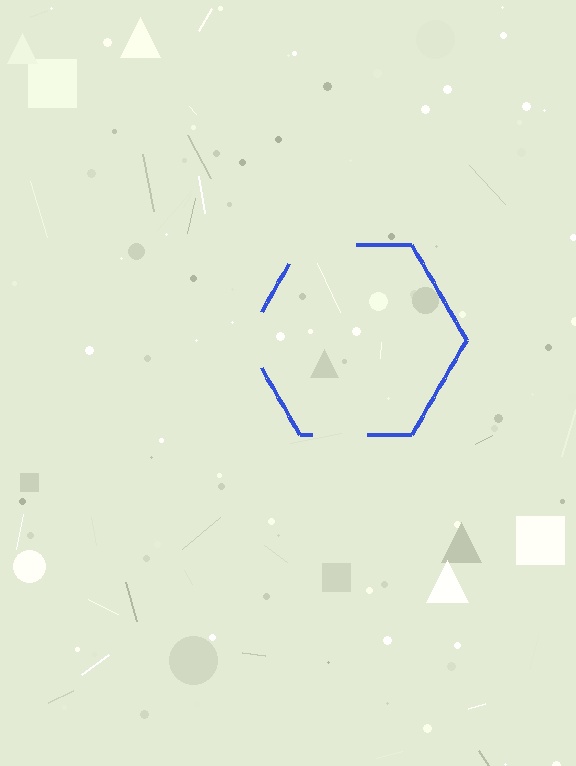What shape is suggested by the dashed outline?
The dashed outline suggests a hexagon.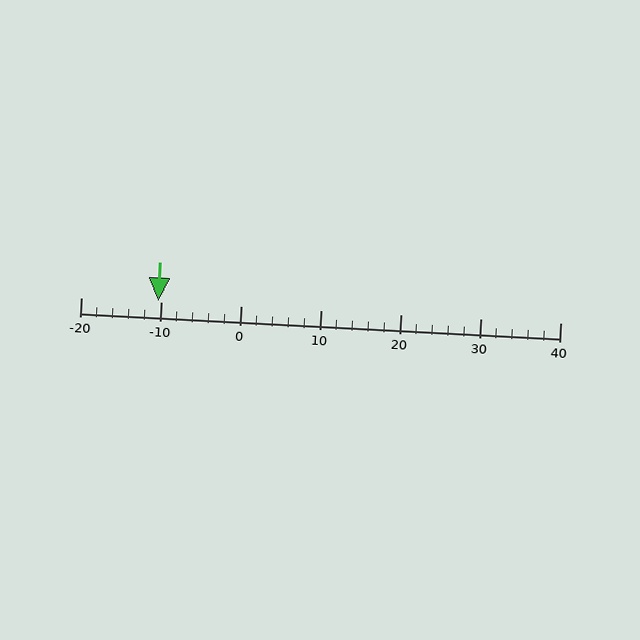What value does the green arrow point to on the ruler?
The green arrow points to approximately -10.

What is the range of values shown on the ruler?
The ruler shows values from -20 to 40.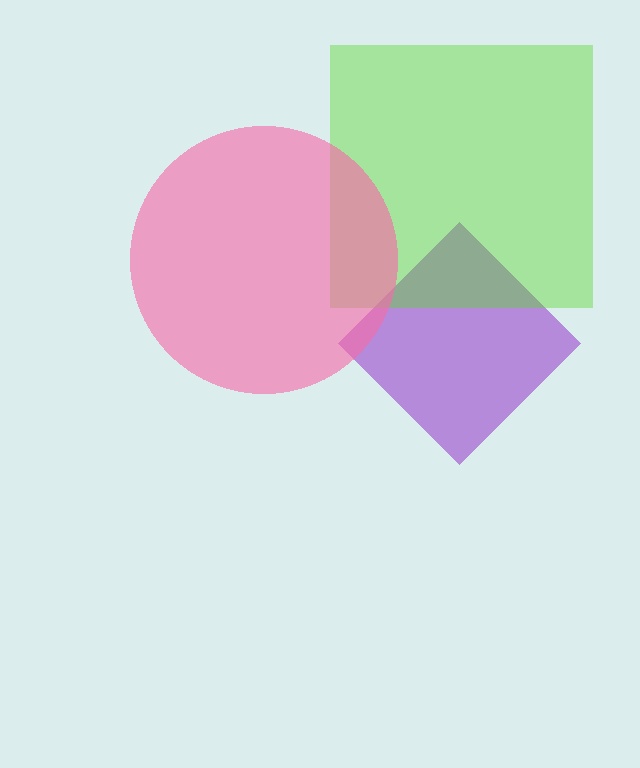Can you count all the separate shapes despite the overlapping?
Yes, there are 3 separate shapes.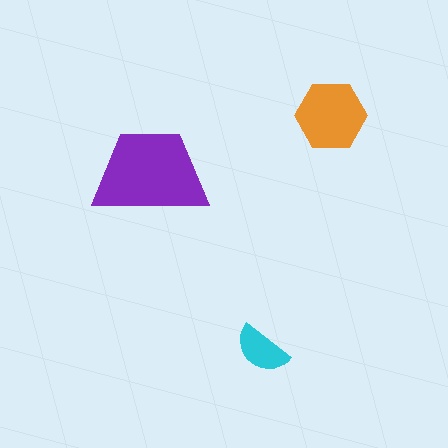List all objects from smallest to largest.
The cyan semicircle, the orange hexagon, the purple trapezoid.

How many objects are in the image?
There are 3 objects in the image.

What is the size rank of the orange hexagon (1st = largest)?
2nd.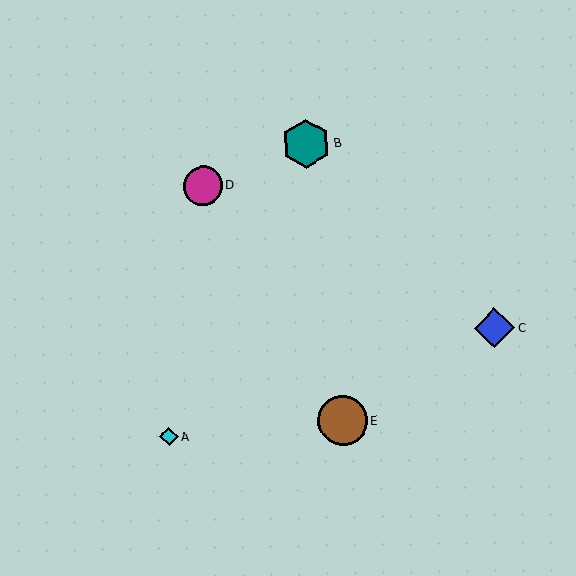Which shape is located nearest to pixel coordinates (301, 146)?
The teal hexagon (labeled B) at (306, 144) is nearest to that location.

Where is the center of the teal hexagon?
The center of the teal hexagon is at (306, 144).